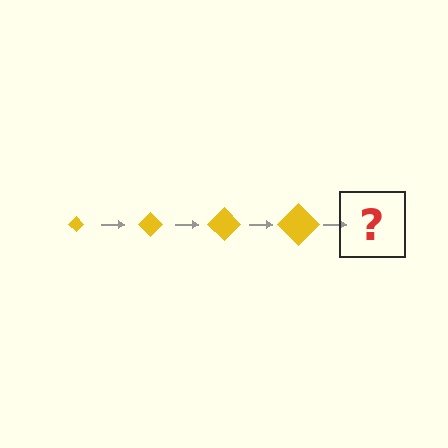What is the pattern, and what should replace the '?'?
The pattern is that the diamond gets progressively larger each step. The '?' should be a yellow diamond, larger than the previous one.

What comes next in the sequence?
The next element should be a yellow diamond, larger than the previous one.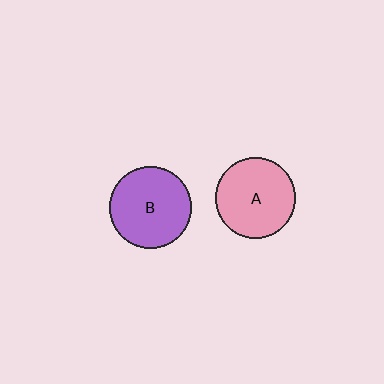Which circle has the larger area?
Circle B (purple).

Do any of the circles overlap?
No, none of the circles overlap.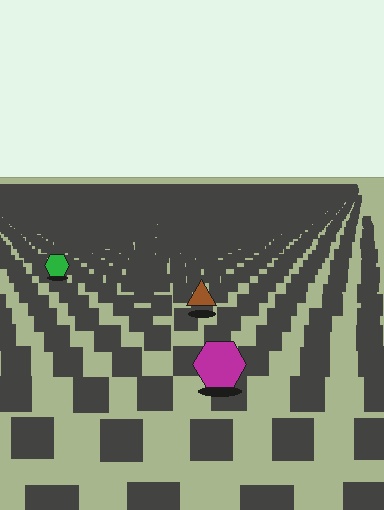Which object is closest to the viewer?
The magenta hexagon is closest. The texture marks near it are larger and more spread out.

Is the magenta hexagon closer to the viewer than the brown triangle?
Yes. The magenta hexagon is closer — you can tell from the texture gradient: the ground texture is coarser near it.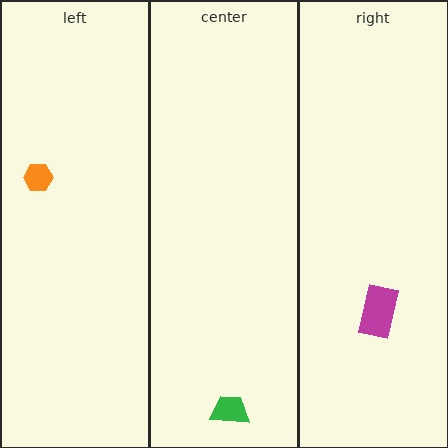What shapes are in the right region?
The magenta rectangle.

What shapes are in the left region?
The orange hexagon.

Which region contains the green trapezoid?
The center region.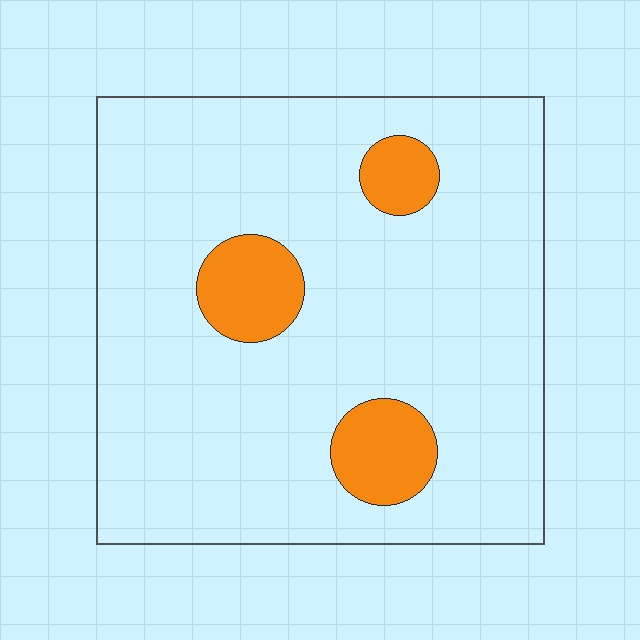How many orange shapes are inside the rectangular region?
3.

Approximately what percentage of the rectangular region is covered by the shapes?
Approximately 10%.